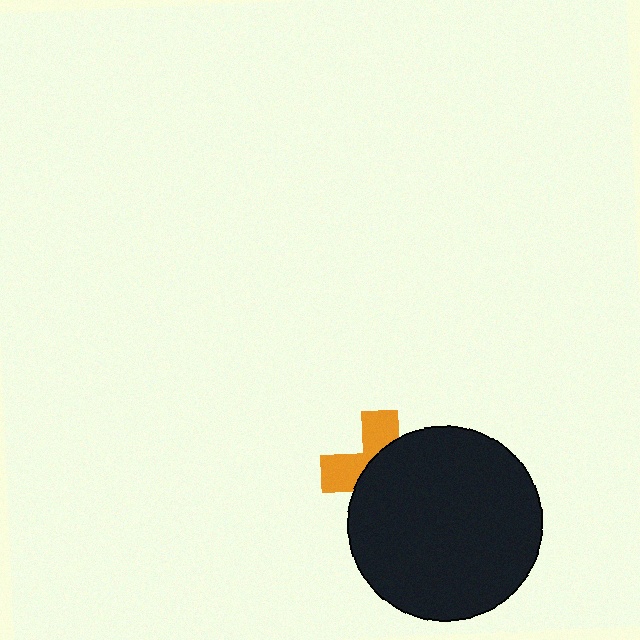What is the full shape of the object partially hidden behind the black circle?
The partially hidden object is an orange cross.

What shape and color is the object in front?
The object in front is a black circle.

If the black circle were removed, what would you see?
You would see the complete orange cross.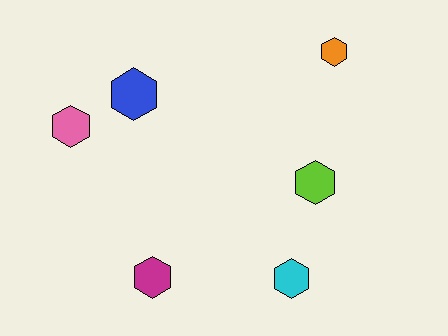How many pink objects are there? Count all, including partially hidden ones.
There is 1 pink object.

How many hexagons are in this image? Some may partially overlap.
There are 6 hexagons.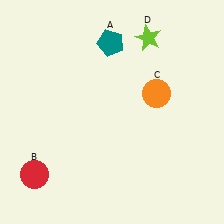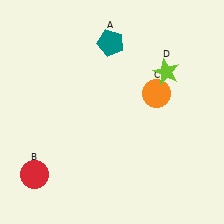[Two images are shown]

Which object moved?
The lime star (D) moved down.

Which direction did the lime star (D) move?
The lime star (D) moved down.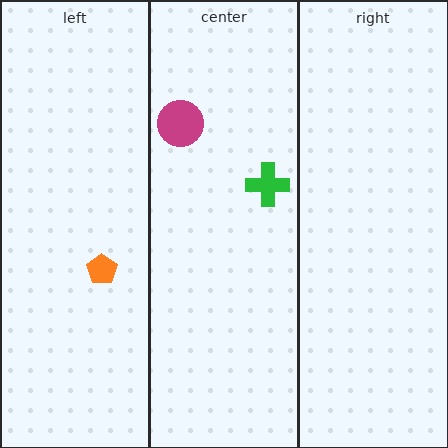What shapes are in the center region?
The green cross, the magenta circle.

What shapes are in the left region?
The orange pentagon.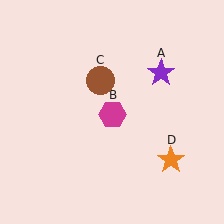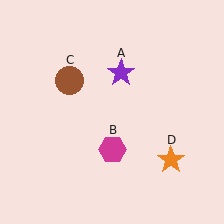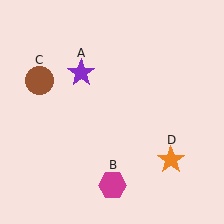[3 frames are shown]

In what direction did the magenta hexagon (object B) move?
The magenta hexagon (object B) moved down.